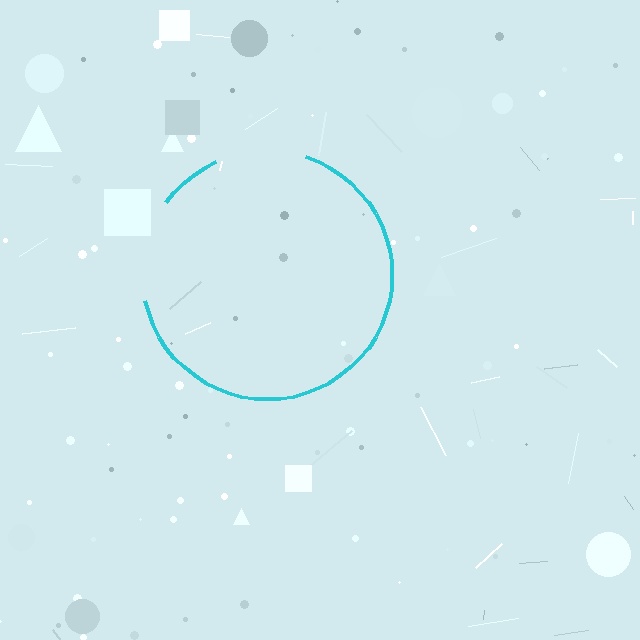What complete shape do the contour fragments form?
The contour fragments form a circle.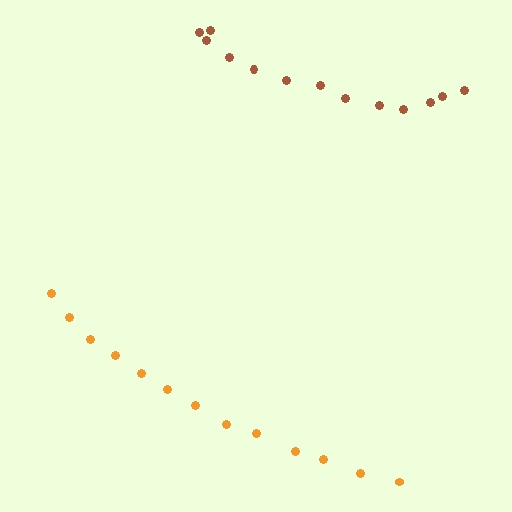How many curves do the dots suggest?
There are 2 distinct paths.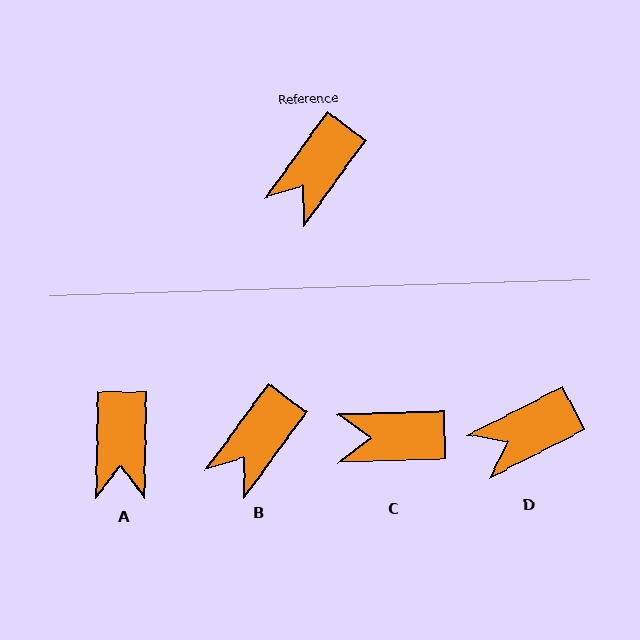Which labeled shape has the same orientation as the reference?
B.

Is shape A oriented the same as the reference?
No, it is off by about 35 degrees.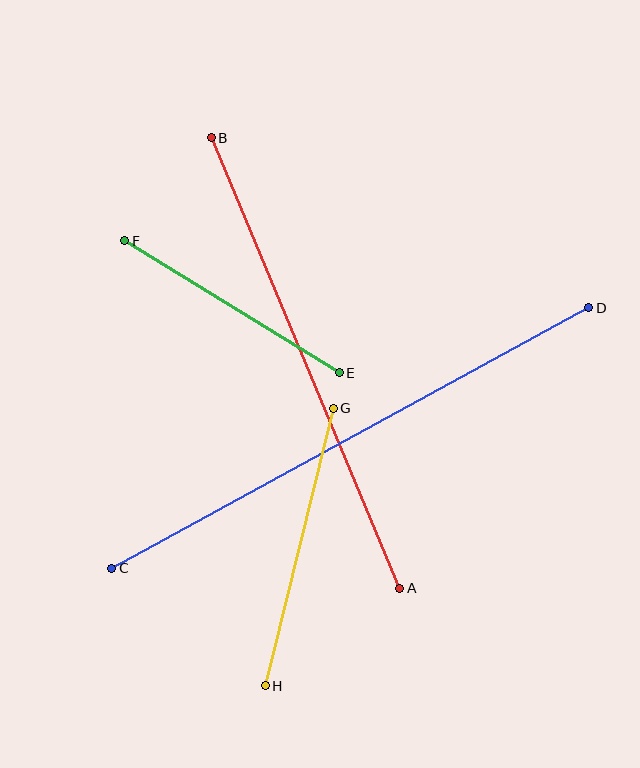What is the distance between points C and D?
The distance is approximately 543 pixels.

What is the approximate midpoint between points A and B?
The midpoint is at approximately (305, 363) pixels.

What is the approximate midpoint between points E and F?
The midpoint is at approximately (232, 307) pixels.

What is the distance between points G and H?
The distance is approximately 286 pixels.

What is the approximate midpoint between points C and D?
The midpoint is at approximately (350, 438) pixels.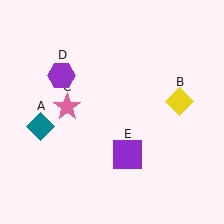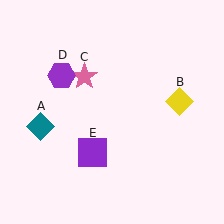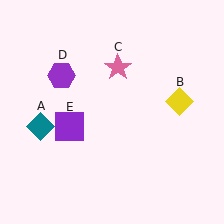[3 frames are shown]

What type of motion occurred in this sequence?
The pink star (object C), purple square (object E) rotated clockwise around the center of the scene.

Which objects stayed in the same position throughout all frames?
Teal diamond (object A) and yellow diamond (object B) and purple hexagon (object D) remained stationary.